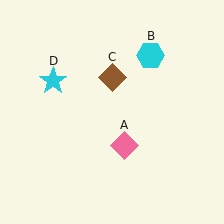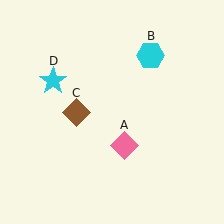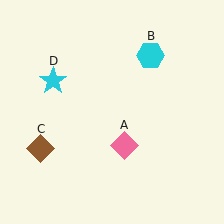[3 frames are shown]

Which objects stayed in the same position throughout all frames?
Pink diamond (object A) and cyan hexagon (object B) and cyan star (object D) remained stationary.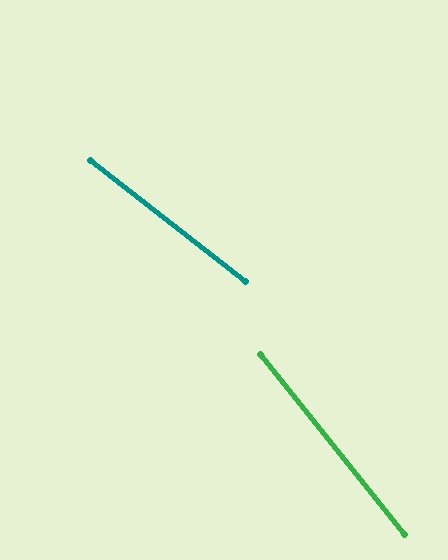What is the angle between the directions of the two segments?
Approximately 13 degrees.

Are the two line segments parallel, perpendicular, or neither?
Neither parallel nor perpendicular — they differ by about 13°.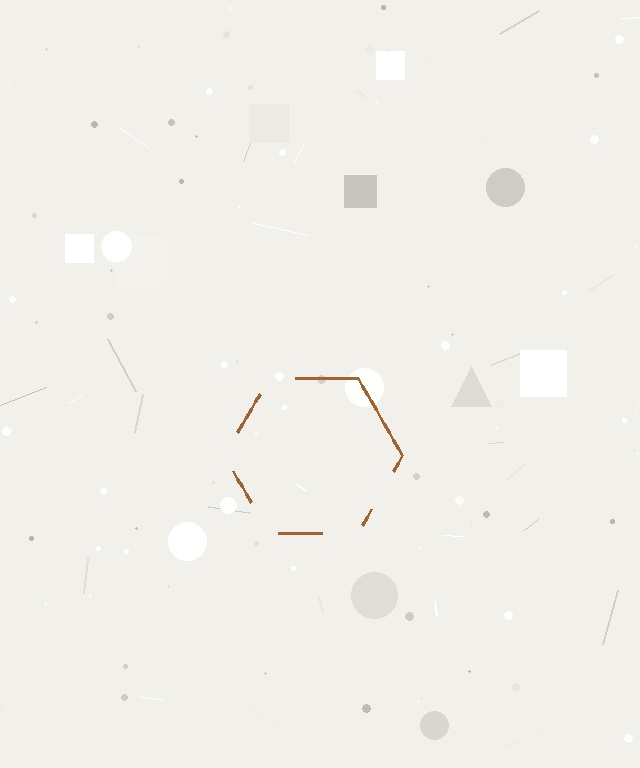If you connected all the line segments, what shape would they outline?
They would outline a hexagon.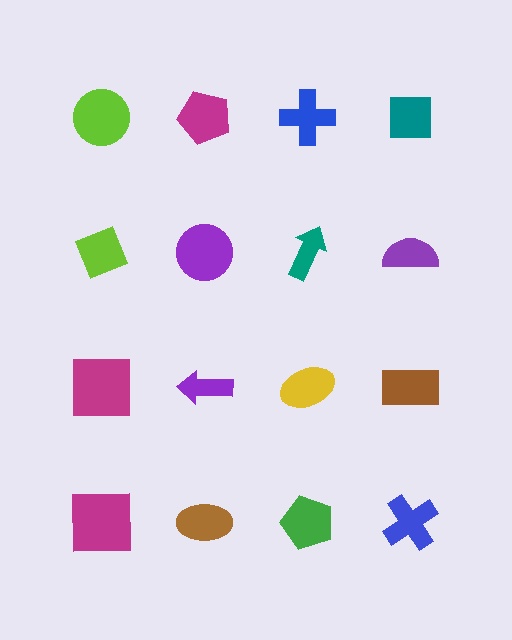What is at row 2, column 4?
A purple semicircle.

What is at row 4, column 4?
A blue cross.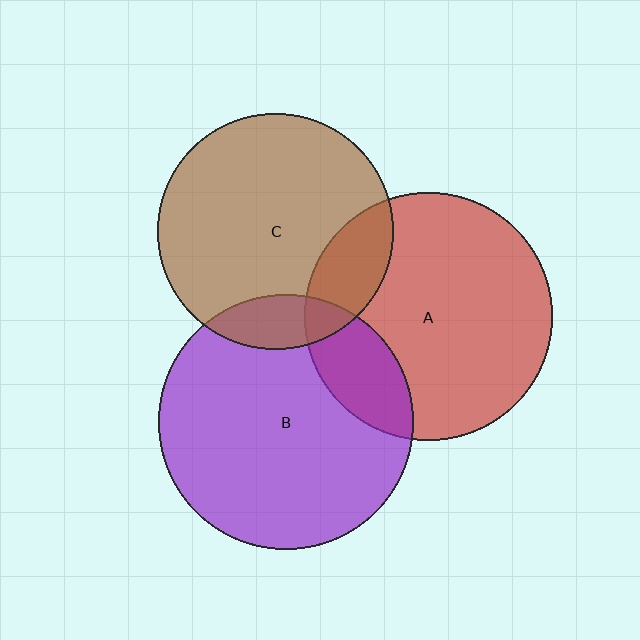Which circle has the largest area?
Circle B (purple).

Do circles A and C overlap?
Yes.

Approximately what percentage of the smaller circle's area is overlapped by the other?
Approximately 20%.